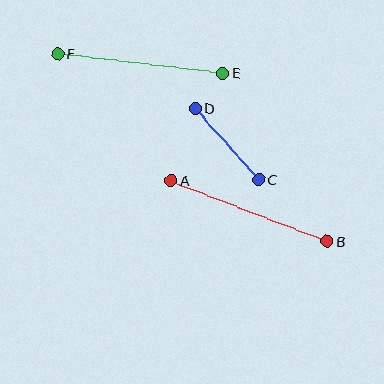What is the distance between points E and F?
The distance is approximately 166 pixels.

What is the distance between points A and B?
The distance is approximately 168 pixels.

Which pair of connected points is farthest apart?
Points A and B are farthest apart.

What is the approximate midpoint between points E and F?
The midpoint is at approximately (140, 64) pixels.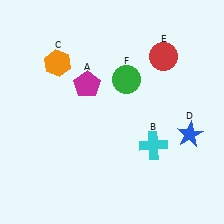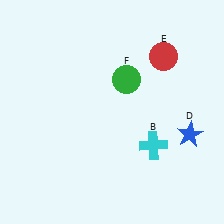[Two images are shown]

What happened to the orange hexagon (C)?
The orange hexagon (C) was removed in Image 2. It was in the top-left area of Image 1.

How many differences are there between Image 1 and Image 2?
There are 2 differences between the two images.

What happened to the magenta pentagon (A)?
The magenta pentagon (A) was removed in Image 2. It was in the top-left area of Image 1.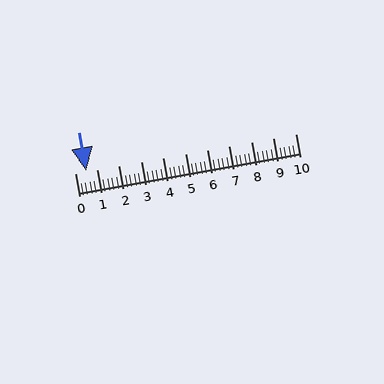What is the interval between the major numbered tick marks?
The major tick marks are spaced 1 units apart.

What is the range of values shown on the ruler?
The ruler shows values from 0 to 10.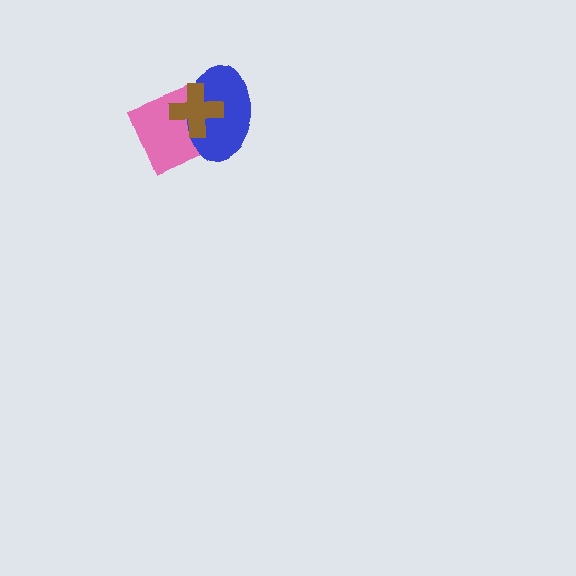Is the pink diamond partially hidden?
Yes, it is partially covered by another shape.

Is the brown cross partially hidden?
No, no other shape covers it.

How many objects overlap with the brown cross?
2 objects overlap with the brown cross.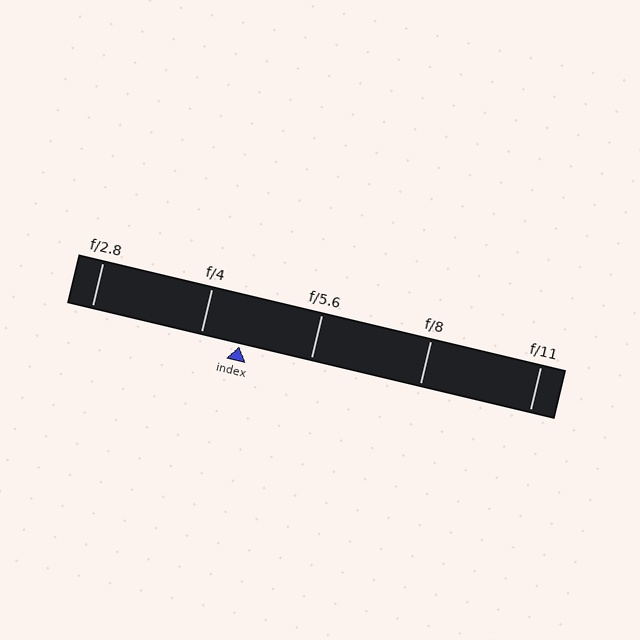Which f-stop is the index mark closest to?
The index mark is closest to f/4.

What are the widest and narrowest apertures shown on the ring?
The widest aperture shown is f/2.8 and the narrowest is f/11.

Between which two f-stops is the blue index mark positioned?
The index mark is between f/4 and f/5.6.